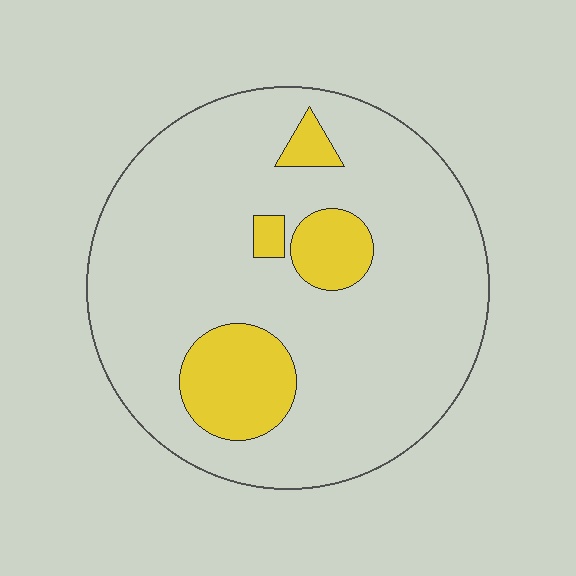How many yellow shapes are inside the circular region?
4.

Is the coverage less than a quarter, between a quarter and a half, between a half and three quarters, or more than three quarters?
Less than a quarter.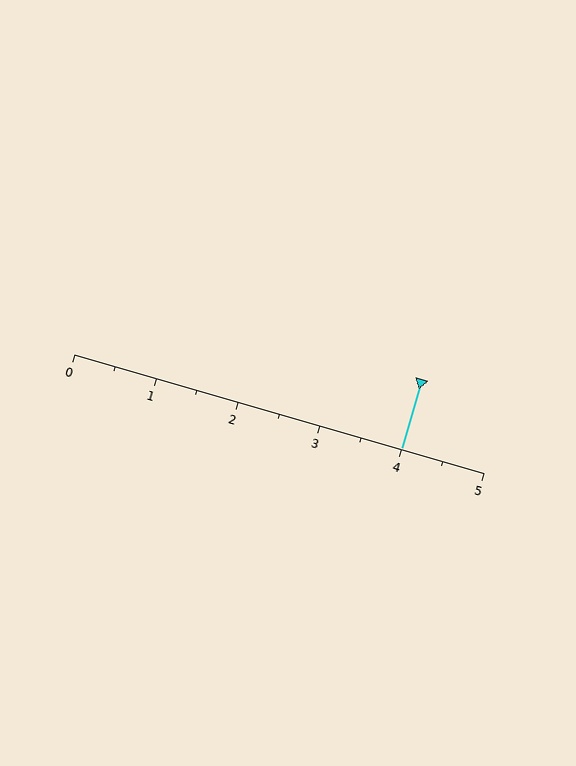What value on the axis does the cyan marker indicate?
The marker indicates approximately 4.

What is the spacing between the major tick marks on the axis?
The major ticks are spaced 1 apart.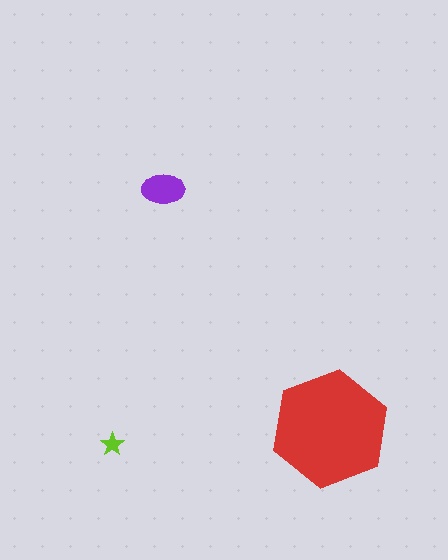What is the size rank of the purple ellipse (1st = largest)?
2nd.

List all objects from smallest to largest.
The lime star, the purple ellipse, the red hexagon.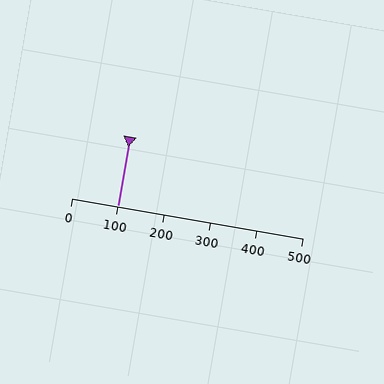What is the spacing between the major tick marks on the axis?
The major ticks are spaced 100 apart.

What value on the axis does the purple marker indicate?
The marker indicates approximately 100.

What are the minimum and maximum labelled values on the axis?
The axis runs from 0 to 500.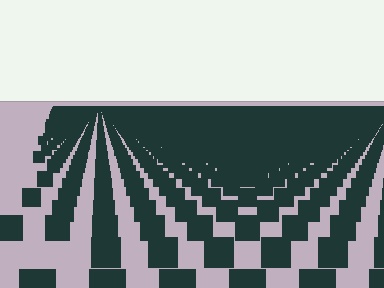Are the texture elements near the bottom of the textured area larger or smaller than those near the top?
Larger. Near the bottom, elements are closer to the viewer and appear at a bigger on-screen size.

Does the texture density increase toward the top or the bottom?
Density increases toward the top.